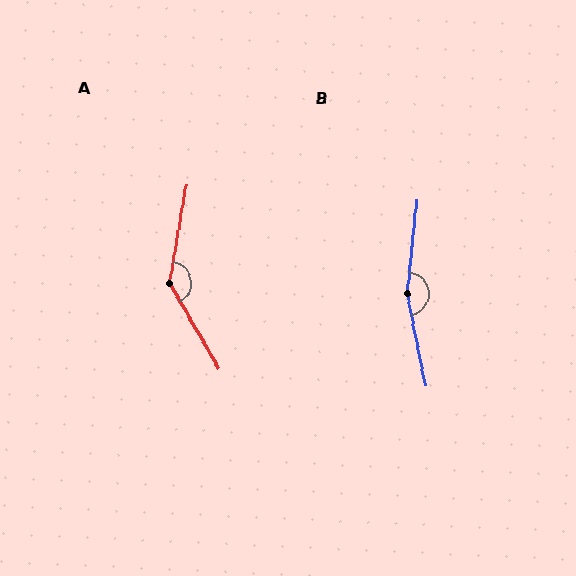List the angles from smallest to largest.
A (140°), B (163°).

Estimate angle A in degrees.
Approximately 140 degrees.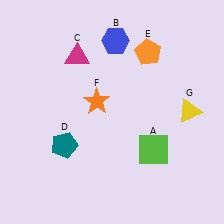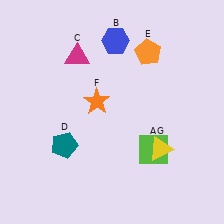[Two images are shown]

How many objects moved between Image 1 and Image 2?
1 object moved between the two images.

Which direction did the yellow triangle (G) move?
The yellow triangle (G) moved down.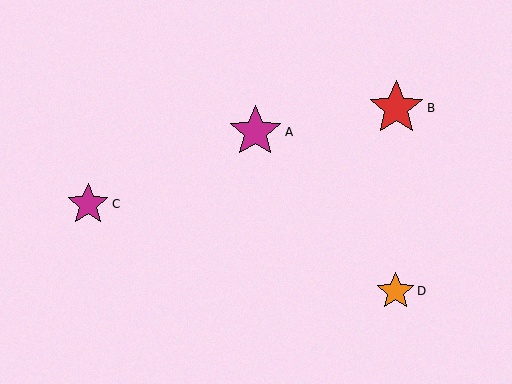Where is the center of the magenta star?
The center of the magenta star is at (255, 132).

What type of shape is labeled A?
Shape A is a magenta star.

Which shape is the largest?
The red star (labeled B) is the largest.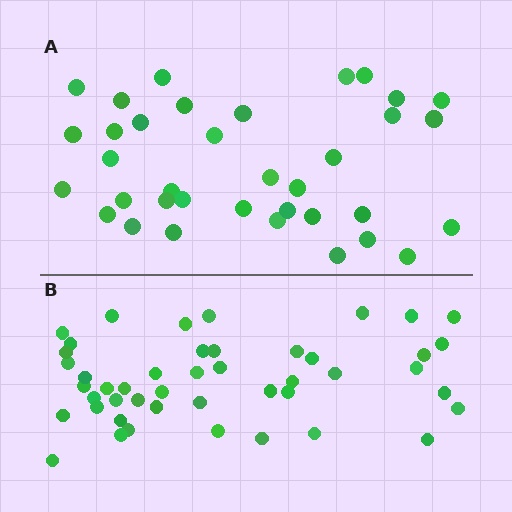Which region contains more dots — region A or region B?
Region B (the bottom region) has more dots.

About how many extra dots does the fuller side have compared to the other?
Region B has roughly 10 or so more dots than region A.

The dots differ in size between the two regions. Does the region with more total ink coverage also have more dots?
No. Region A has more total ink coverage because its dots are larger, but region B actually contains more individual dots. Total area can be misleading — the number of items is what matters here.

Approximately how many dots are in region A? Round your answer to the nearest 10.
About 40 dots. (The exact count is 36, which rounds to 40.)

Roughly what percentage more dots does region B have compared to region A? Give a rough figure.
About 30% more.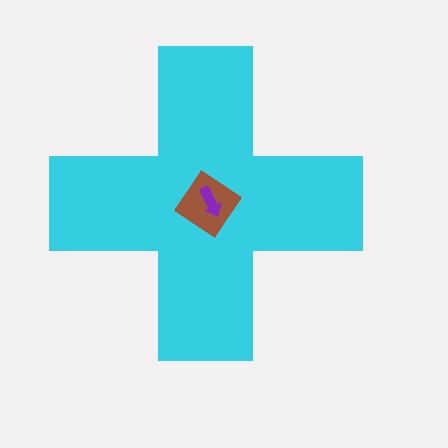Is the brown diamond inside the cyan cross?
Yes.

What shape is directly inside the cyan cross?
The brown diamond.